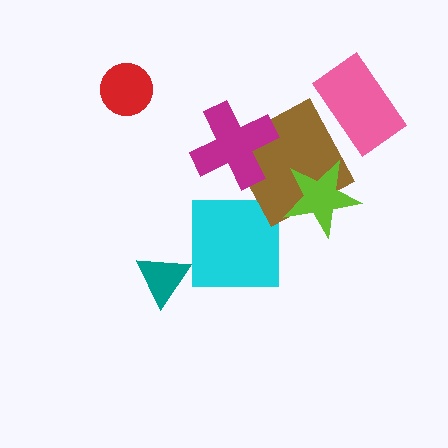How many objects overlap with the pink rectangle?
0 objects overlap with the pink rectangle.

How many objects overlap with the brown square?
2 objects overlap with the brown square.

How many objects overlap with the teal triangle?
0 objects overlap with the teal triangle.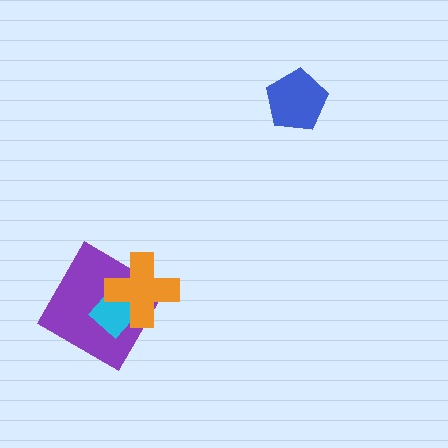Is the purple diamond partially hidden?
Yes, it is partially covered by another shape.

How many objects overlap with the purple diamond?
2 objects overlap with the purple diamond.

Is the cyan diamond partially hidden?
Yes, it is partially covered by another shape.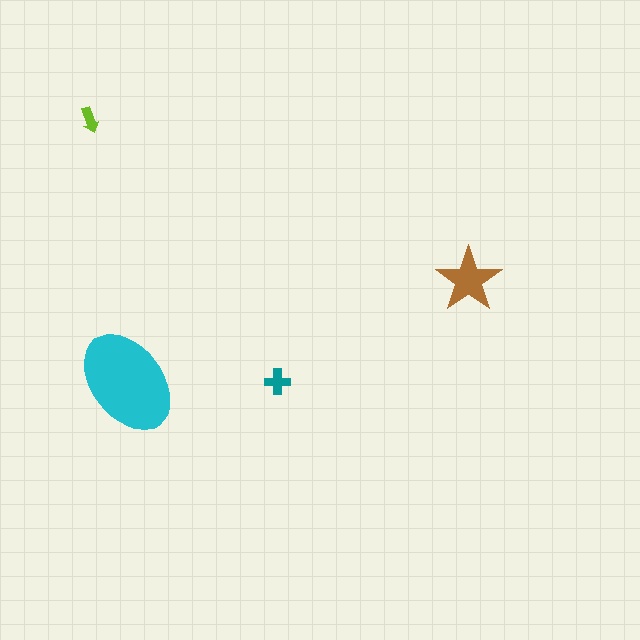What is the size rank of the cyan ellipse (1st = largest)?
1st.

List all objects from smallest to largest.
The lime arrow, the teal cross, the brown star, the cyan ellipse.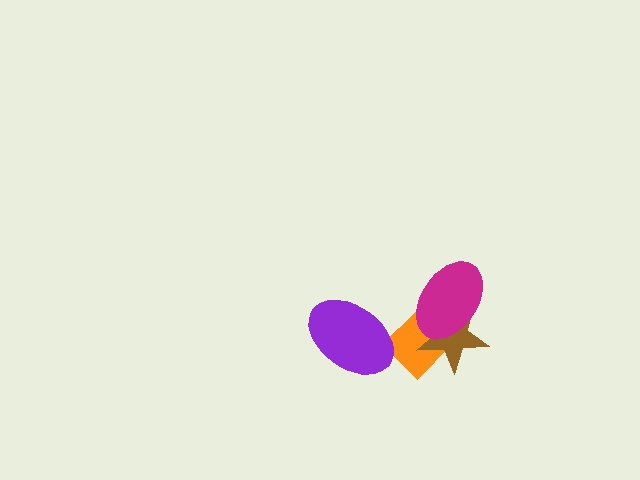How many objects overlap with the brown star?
2 objects overlap with the brown star.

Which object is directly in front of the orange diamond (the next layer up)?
The brown star is directly in front of the orange diamond.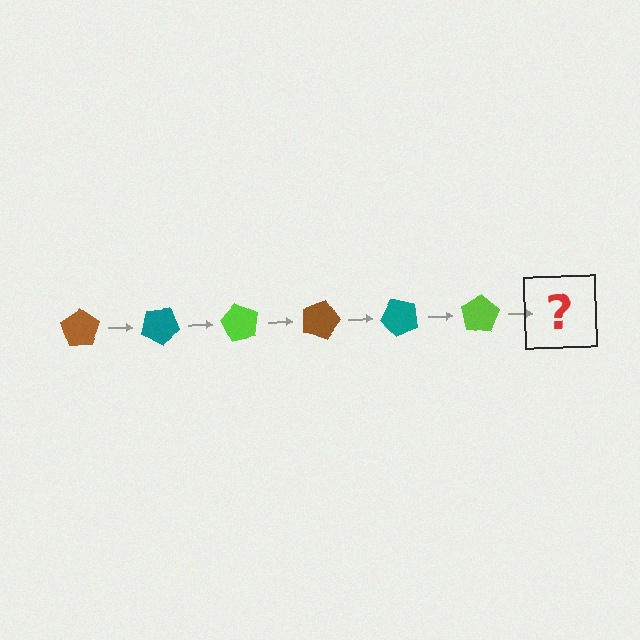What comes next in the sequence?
The next element should be a brown pentagon, rotated 180 degrees from the start.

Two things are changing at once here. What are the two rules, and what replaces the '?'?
The two rules are that it rotates 30 degrees each step and the color cycles through brown, teal, and lime. The '?' should be a brown pentagon, rotated 180 degrees from the start.